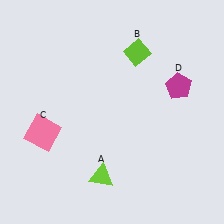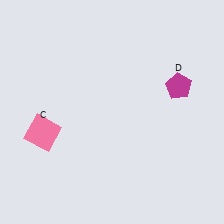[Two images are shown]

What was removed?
The lime diamond (B), the lime triangle (A) were removed in Image 2.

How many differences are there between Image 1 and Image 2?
There are 2 differences between the two images.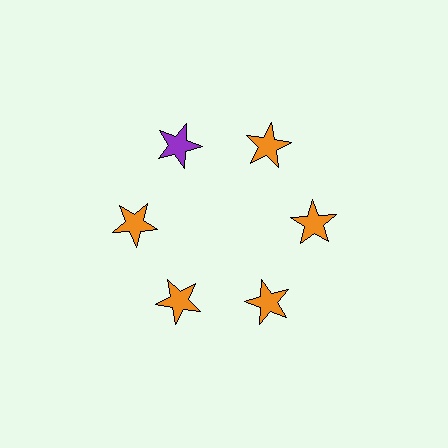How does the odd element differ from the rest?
It has a different color: purple instead of orange.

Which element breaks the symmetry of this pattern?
The purple star at roughly the 11 o'clock position breaks the symmetry. All other shapes are orange stars.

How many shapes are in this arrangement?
There are 6 shapes arranged in a ring pattern.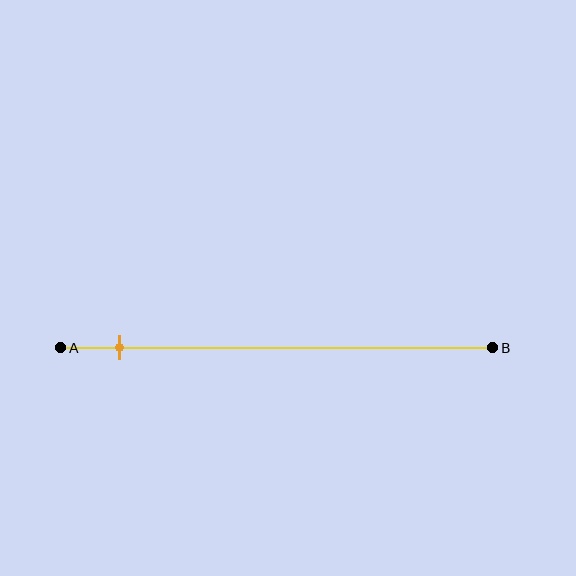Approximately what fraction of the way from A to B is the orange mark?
The orange mark is approximately 15% of the way from A to B.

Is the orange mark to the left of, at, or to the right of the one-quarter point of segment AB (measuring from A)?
The orange mark is to the left of the one-quarter point of segment AB.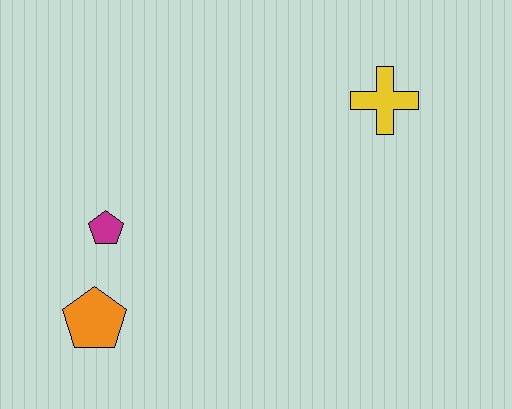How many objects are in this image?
There are 3 objects.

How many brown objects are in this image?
There are no brown objects.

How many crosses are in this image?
There is 1 cross.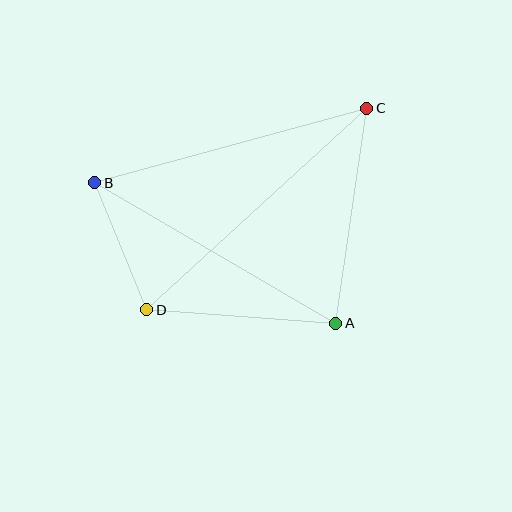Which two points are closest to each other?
Points B and D are closest to each other.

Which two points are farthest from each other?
Points C and D are farthest from each other.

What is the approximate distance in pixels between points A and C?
The distance between A and C is approximately 217 pixels.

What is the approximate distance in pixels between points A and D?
The distance between A and D is approximately 189 pixels.